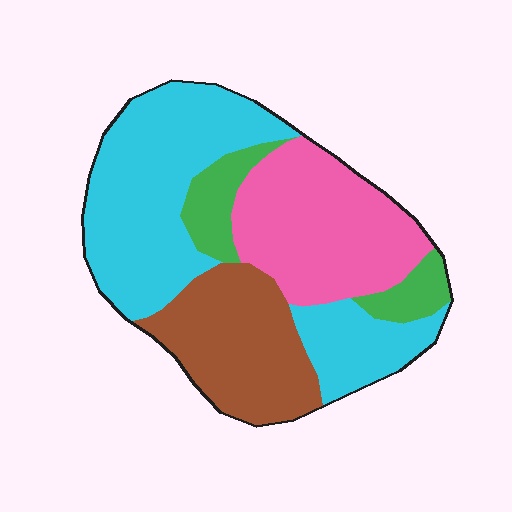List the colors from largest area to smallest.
From largest to smallest: cyan, pink, brown, green.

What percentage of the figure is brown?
Brown covers about 20% of the figure.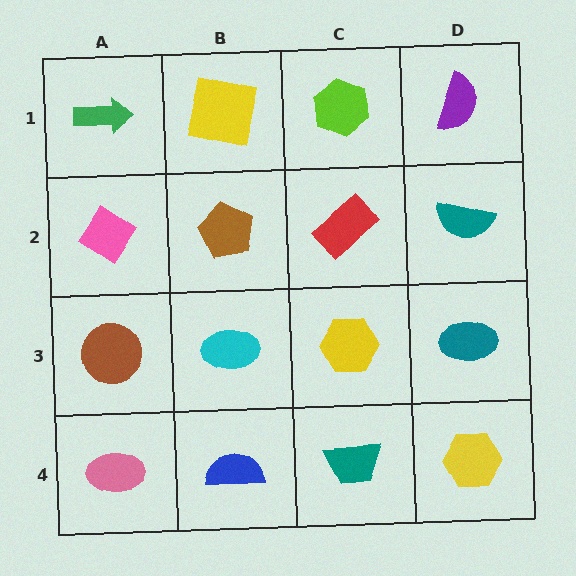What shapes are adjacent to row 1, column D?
A teal semicircle (row 2, column D), a lime hexagon (row 1, column C).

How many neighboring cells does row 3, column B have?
4.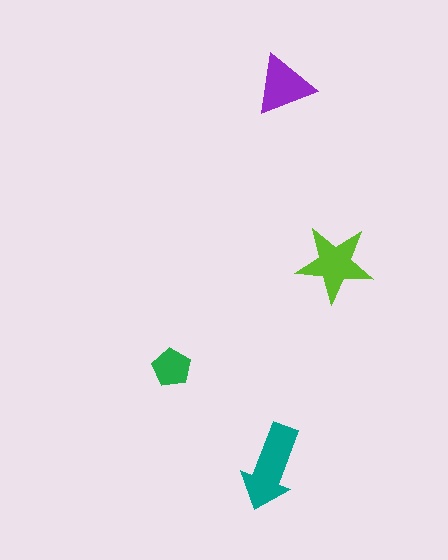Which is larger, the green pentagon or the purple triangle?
The purple triangle.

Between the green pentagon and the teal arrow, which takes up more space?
The teal arrow.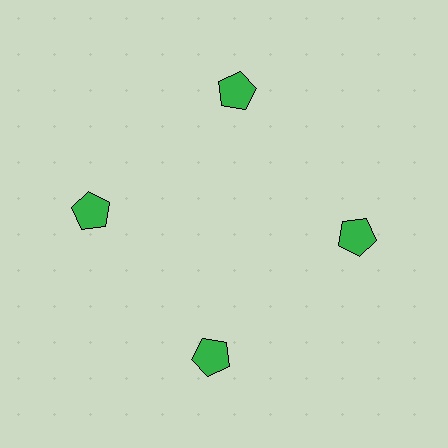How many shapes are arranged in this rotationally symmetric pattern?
There are 4 shapes, arranged in 4 groups of 1.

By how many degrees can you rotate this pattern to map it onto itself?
The pattern maps onto itself every 90 degrees of rotation.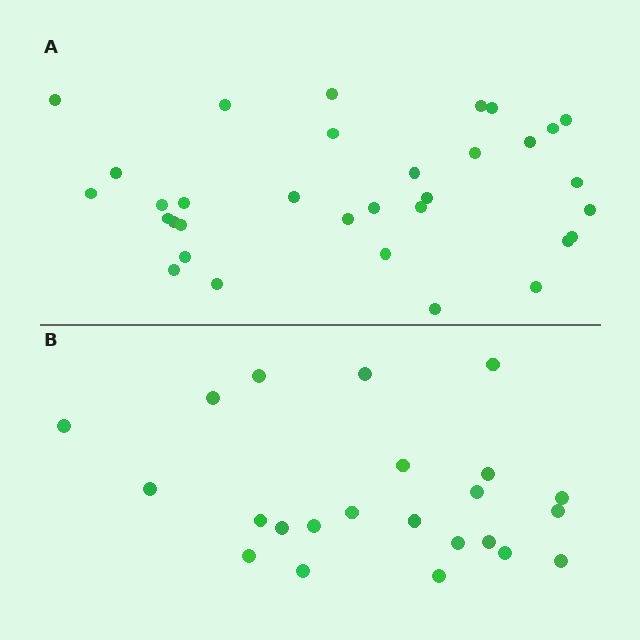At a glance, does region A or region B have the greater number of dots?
Region A (the top region) has more dots.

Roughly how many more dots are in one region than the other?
Region A has roughly 10 or so more dots than region B.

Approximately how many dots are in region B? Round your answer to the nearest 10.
About 20 dots. (The exact count is 23, which rounds to 20.)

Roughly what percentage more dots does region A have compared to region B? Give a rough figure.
About 45% more.